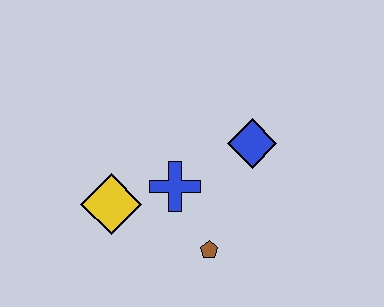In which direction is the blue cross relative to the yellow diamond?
The blue cross is to the right of the yellow diamond.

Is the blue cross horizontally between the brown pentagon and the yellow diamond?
Yes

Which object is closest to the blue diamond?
The blue cross is closest to the blue diamond.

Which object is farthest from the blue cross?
The blue diamond is farthest from the blue cross.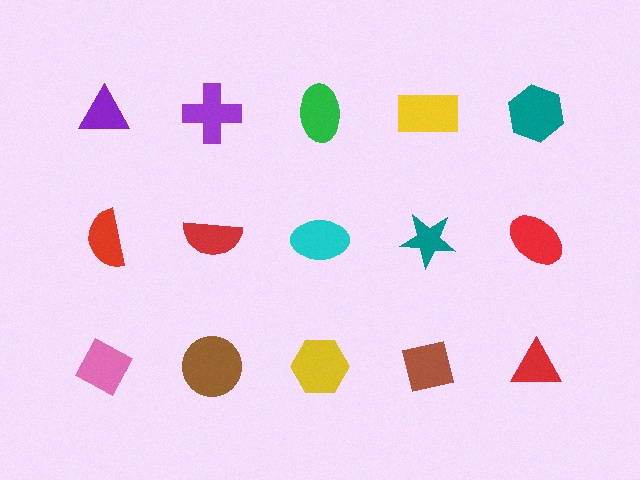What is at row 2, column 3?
A cyan ellipse.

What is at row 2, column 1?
A red semicircle.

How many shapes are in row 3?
5 shapes.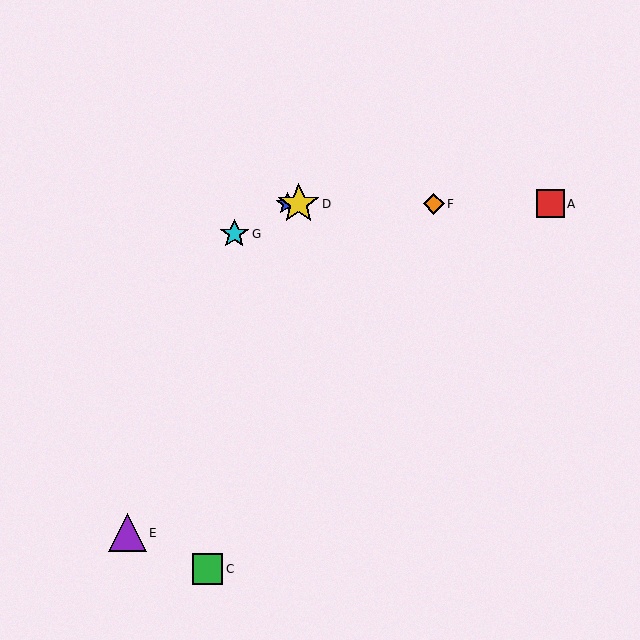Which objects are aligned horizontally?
Objects A, B, D, F are aligned horizontally.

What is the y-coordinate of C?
Object C is at y≈569.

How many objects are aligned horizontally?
4 objects (A, B, D, F) are aligned horizontally.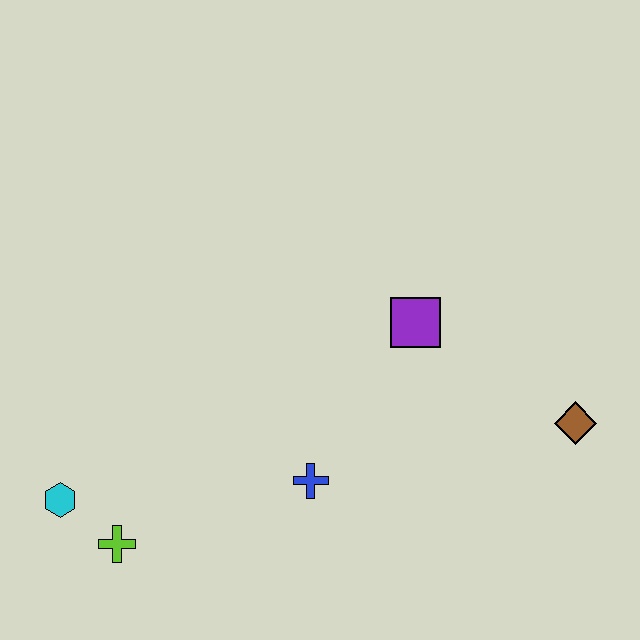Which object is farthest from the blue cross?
The brown diamond is farthest from the blue cross.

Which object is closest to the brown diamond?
The purple square is closest to the brown diamond.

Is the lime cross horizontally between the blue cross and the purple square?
No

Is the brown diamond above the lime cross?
Yes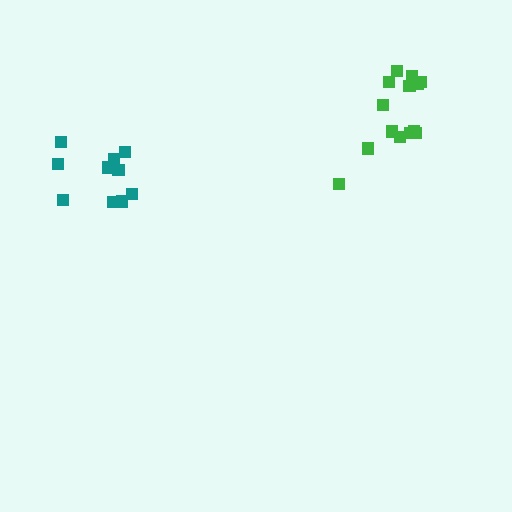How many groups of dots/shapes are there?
There are 2 groups.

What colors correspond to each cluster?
The clusters are colored: green, teal.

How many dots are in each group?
Group 1: 14 dots, Group 2: 11 dots (25 total).